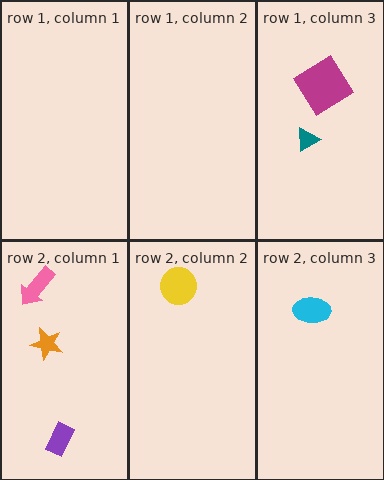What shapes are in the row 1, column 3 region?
The teal triangle, the magenta diamond.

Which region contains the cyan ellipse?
The row 2, column 3 region.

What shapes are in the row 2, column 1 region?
The purple rectangle, the orange star, the pink arrow.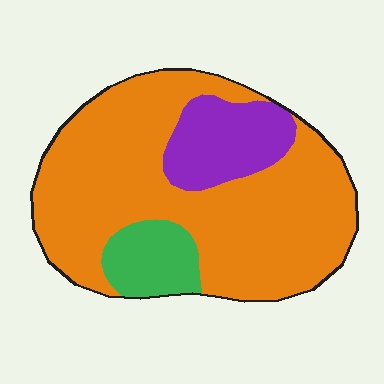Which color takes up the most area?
Orange, at roughly 75%.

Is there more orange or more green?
Orange.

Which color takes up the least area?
Green, at roughly 10%.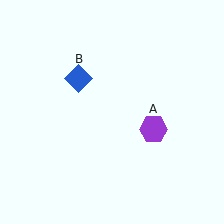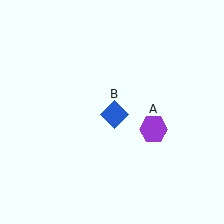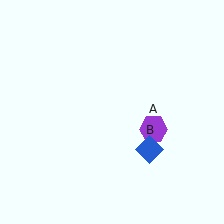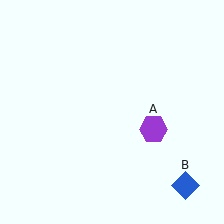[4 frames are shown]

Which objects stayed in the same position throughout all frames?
Purple hexagon (object A) remained stationary.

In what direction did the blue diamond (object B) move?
The blue diamond (object B) moved down and to the right.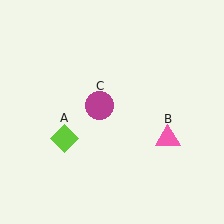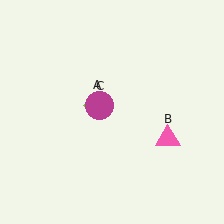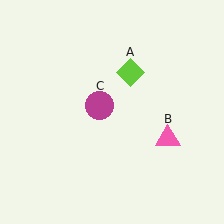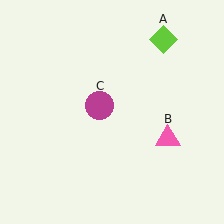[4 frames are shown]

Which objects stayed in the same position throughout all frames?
Pink triangle (object B) and magenta circle (object C) remained stationary.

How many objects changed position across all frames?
1 object changed position: lime diamond (object A).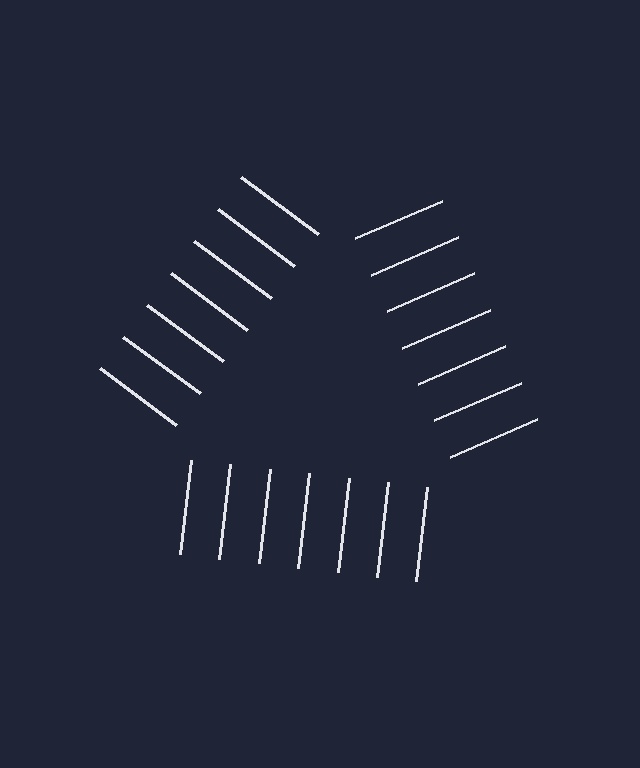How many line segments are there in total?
21 — 7 along each of the 3 edges.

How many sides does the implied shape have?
3 sides — the line-ends trace a triangle.